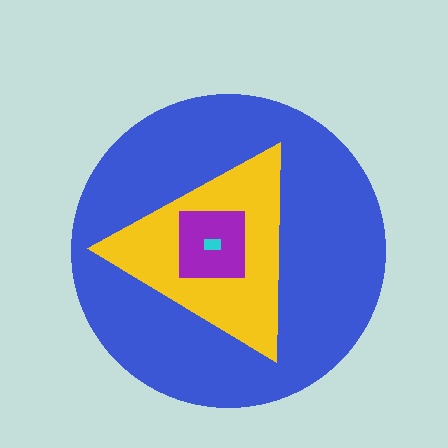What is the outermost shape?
The blue circle.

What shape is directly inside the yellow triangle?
The purple square.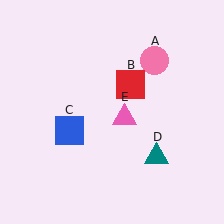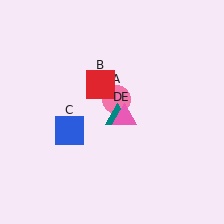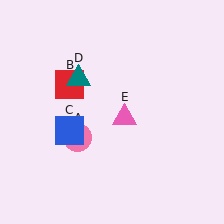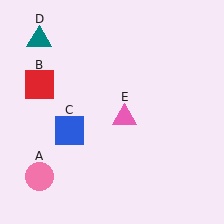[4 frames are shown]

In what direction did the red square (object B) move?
The red square (object B) moved left.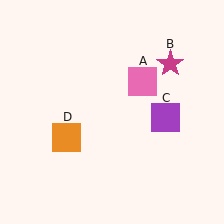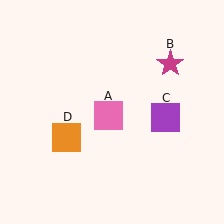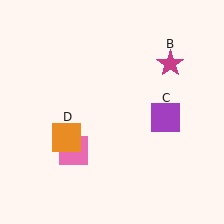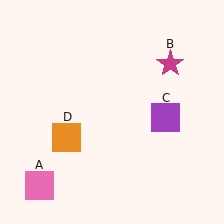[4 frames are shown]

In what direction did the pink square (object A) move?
The pink square (object A) moved down and to the left.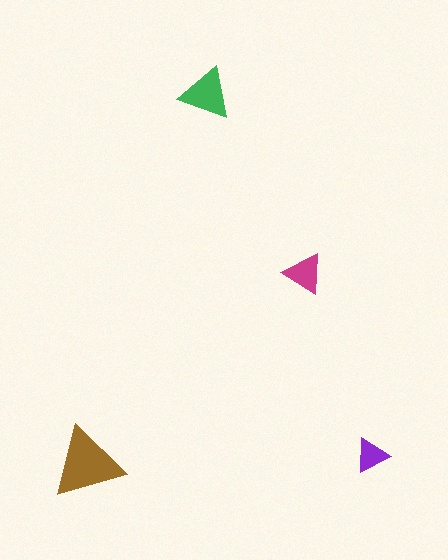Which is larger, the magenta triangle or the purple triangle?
The magenta one.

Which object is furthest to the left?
The brown triangle is leftmost.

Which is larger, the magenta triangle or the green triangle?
The green one.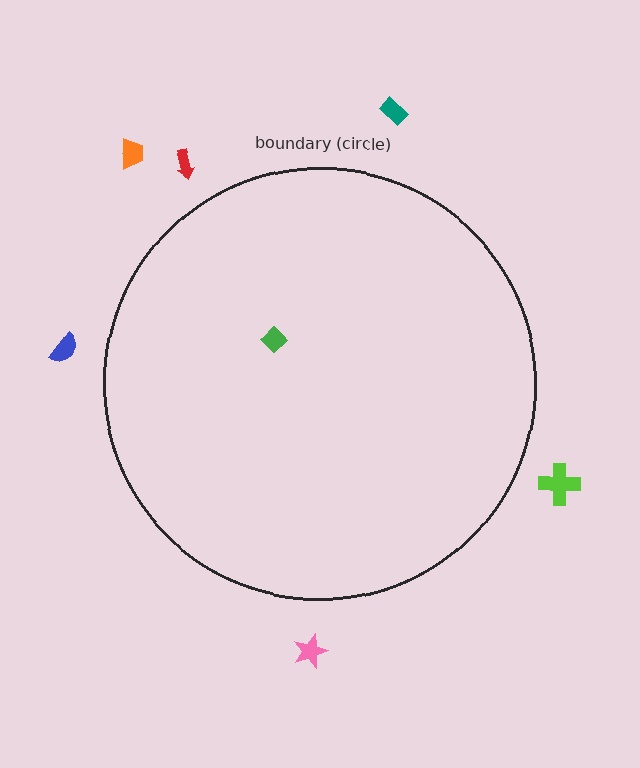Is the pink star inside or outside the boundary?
Outside.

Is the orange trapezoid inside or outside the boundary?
Outside.